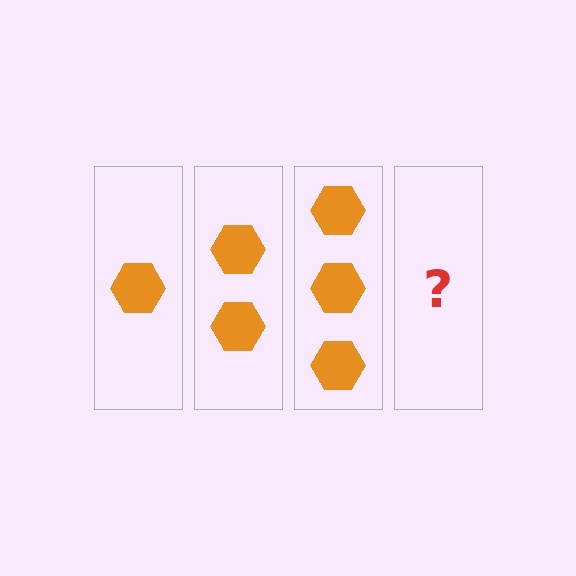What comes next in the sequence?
The next element should be 4 hexagons.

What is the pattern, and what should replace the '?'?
The pattern is that each step adds one more hexagon. The '?' should be 4 hexagons.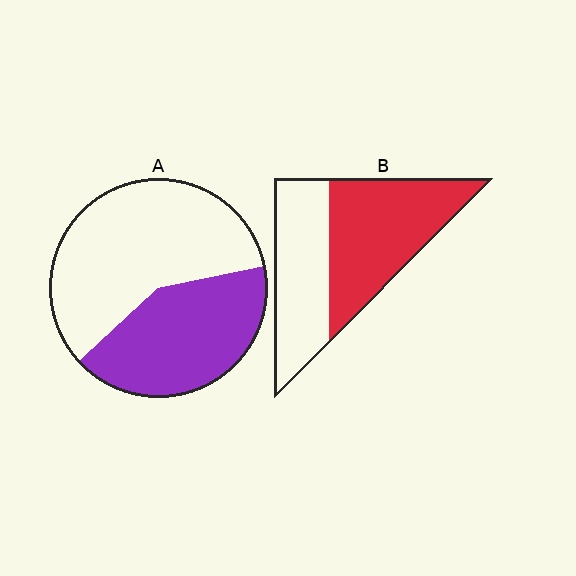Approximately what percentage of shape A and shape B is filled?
A is approximately 40% and B is approximately 55%.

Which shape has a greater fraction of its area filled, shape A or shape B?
Shape B.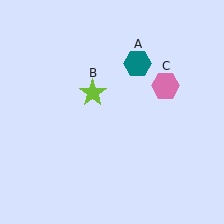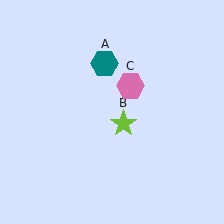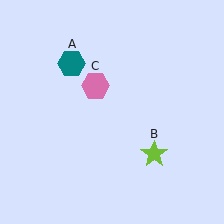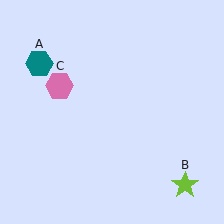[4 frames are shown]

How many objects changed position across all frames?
3 objects changed position: teal hexagon (object A), lime star (object B), pink hexagon (object C).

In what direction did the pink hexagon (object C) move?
The pink hexagon (object C) moved left.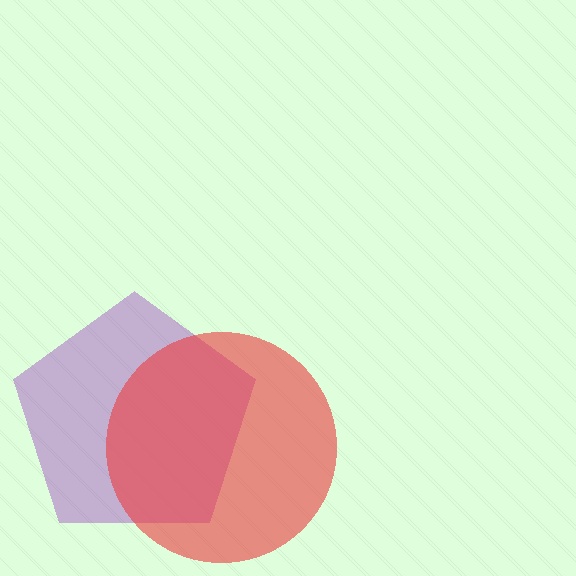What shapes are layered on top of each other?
The layered shapes are: a purple pentagon, a red circle.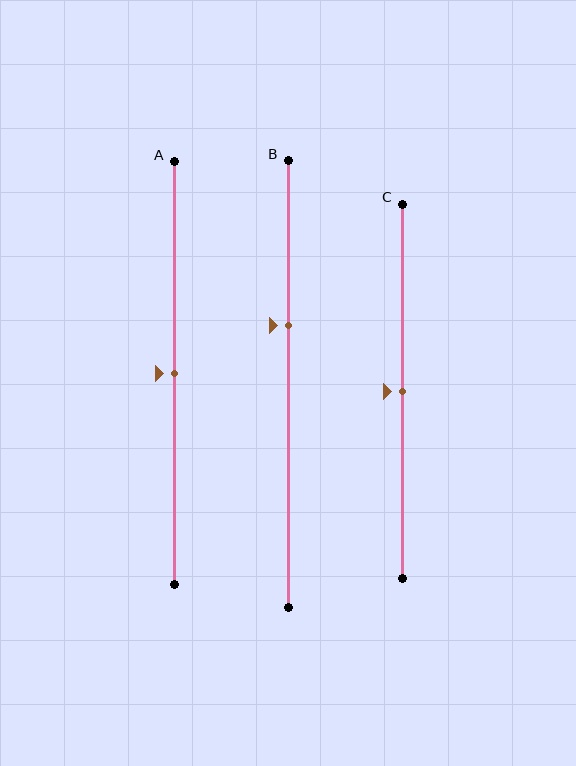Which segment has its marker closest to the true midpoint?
Segment A has its marker closest to the true midpoint.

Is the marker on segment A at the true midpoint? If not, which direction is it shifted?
Yes, the marker on segment A is at the true midpoint.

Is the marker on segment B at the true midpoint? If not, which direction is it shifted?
No, the marker on segment B is shifted upward by about 13% of the segment length.